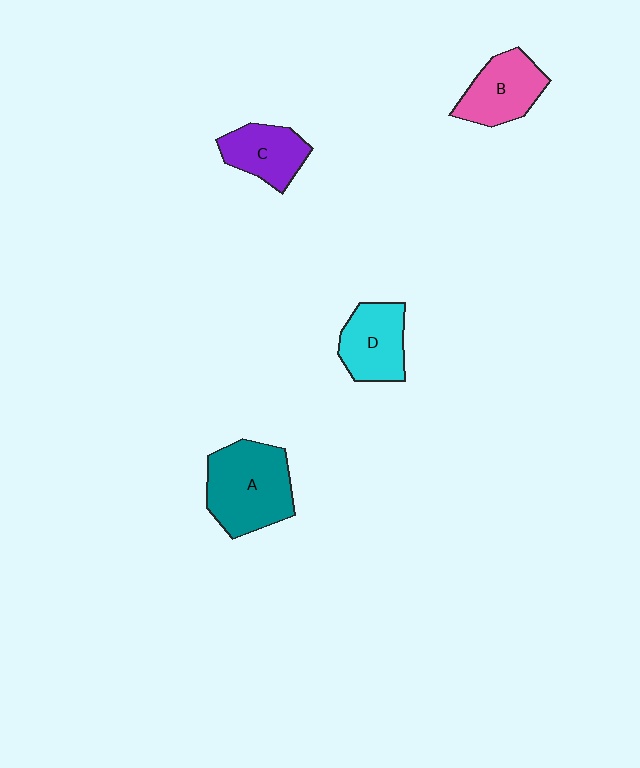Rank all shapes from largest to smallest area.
From largest to smallest: A (teal), B (pink), D (cyan), C (purple).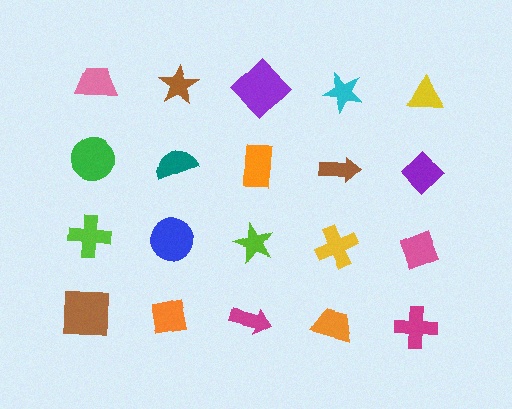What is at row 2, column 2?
A teal semicircle.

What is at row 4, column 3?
A magenta arrow.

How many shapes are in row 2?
5 shapes.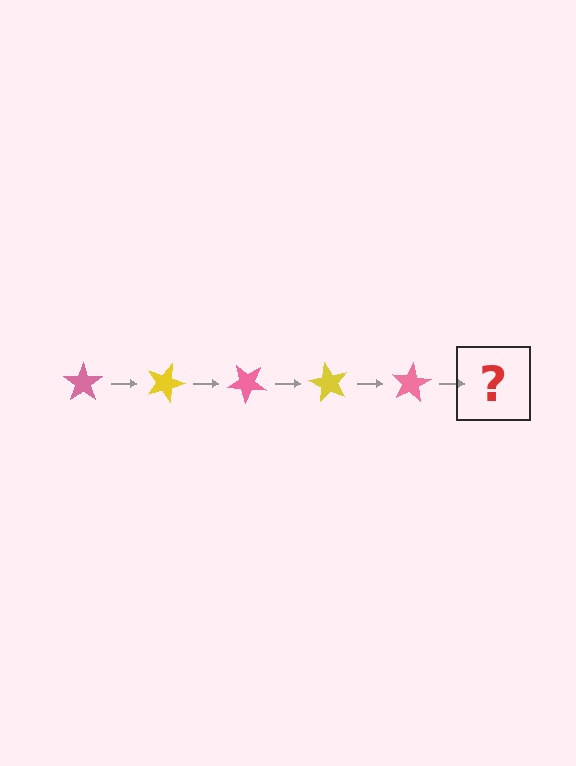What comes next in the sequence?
The next element should be a yellow star, rotated 100 degrees from the start.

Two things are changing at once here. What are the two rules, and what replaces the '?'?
The two rules are that it rotates 20 degrees each step and the color cycles through pink and yellow. The '?' should be a yellow star, rotated 100 degrees from the start.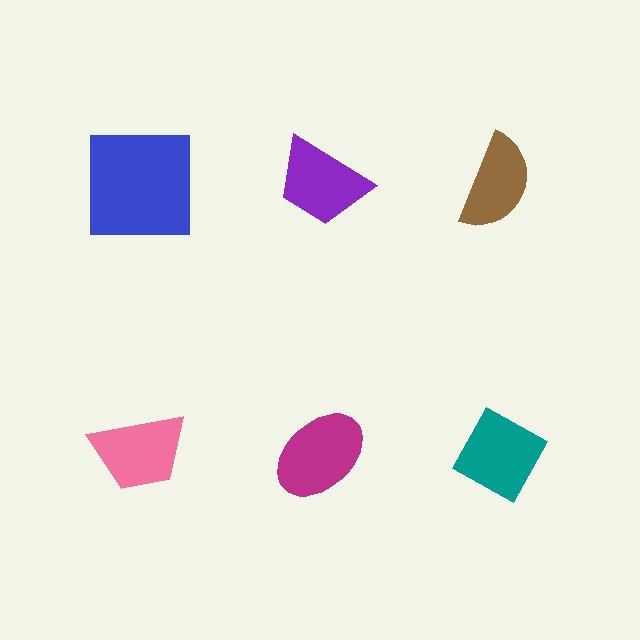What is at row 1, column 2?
A purple trapezoid.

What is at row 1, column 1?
A blue square.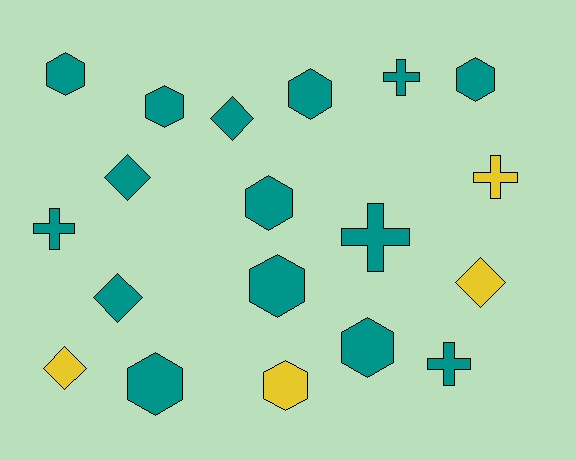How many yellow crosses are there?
There is 1 yellow cross.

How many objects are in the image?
There are 19 objects.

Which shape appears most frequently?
Hexagon, with 9 objects.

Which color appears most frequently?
Teal, with 15 objects.